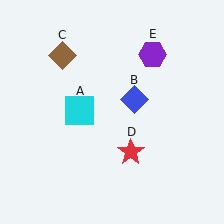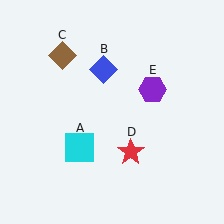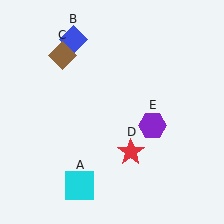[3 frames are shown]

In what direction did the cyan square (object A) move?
The cyan square (object A) moved down.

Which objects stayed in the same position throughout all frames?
Brown diamond (object C) and red star (object D) remained stationary.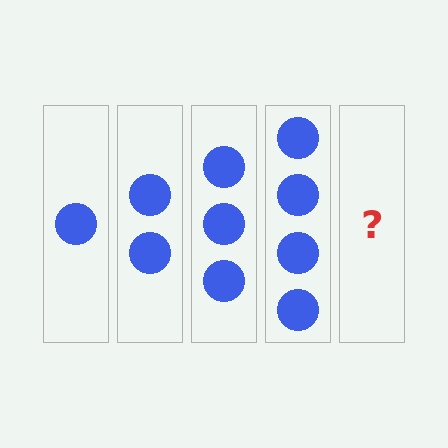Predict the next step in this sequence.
The next step is 5 circles.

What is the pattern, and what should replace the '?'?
The pattern is that each step adds one more circle. The '?' should be 5 circles.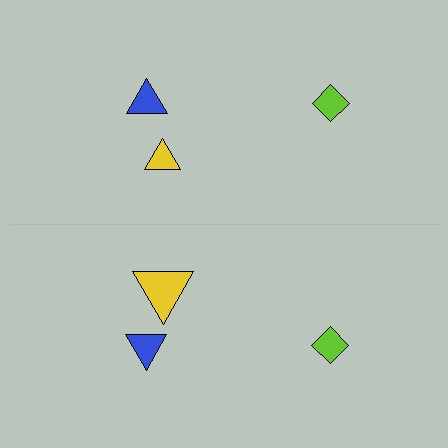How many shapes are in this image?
There are 6 shapes in this image.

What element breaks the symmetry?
The yellow triangle on the bottom side has a different size than its mirror counterpart.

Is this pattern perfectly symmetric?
No, the pattern is not perfectly symmetric. The yellow triangle on the bottom side has a different size than its mirror counterpart.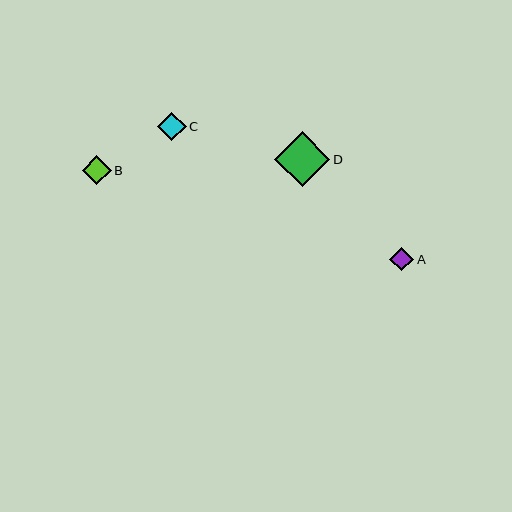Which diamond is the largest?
Diamond D is the largest with a size of approximately 55 pixels.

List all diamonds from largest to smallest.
From largest to smallest: D, B, C, A.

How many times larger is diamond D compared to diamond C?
Diamond D is approximately 1.9 times the size of diamond C.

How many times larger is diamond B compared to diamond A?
Diamond B is approximately 1.2 times the size of diamond A.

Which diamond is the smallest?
Diamond A is the smallest with a size of approximately 24 pixels.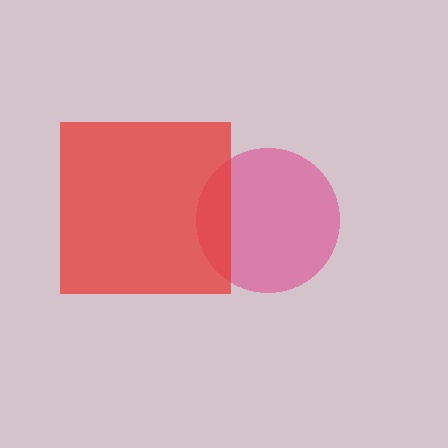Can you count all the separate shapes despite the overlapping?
Yes, there are 2 separate shapes.